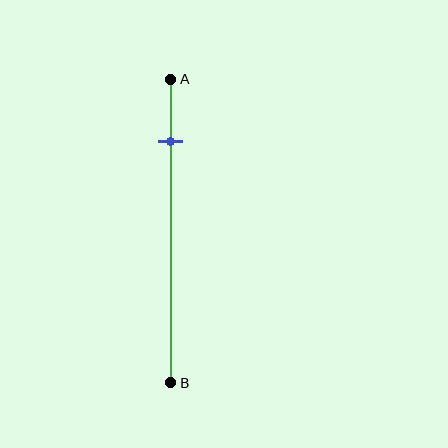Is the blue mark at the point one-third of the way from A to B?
No, the mark is at about 20% from A, not at the 33% one-third point.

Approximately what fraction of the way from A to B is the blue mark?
The blue mark is approximately 20% of the way from A to B.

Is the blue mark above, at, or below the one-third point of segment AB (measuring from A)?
The blue mark is above the one-third point of segment AB.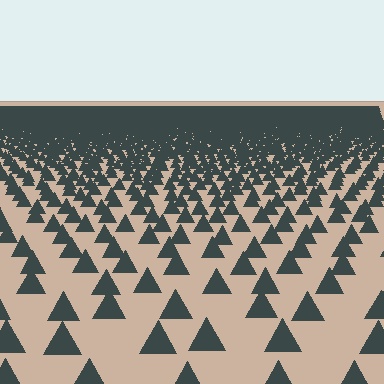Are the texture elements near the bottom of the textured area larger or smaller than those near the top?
Larger. Near the bottom, elements are closer to the viewer and appear at a bigger on-screen size.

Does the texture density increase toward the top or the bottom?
Density increases toward the top.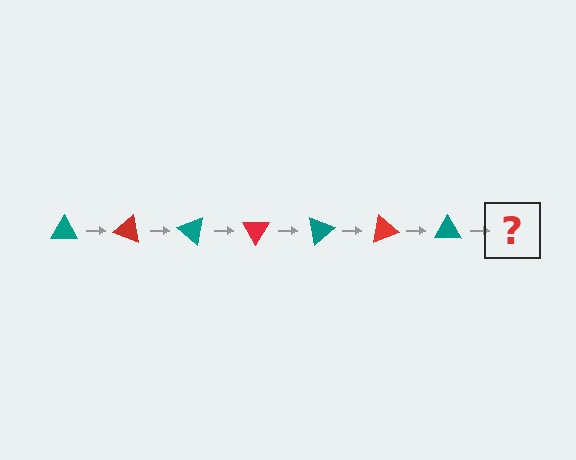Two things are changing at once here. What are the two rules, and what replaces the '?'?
The two rules are that it rotates 20 degrees each step and the color cycles through teal and red. The '?' should be a red triangle, rotated 140 degrees from the start.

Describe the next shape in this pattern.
It should be a red triangle, rotated 140 degrees from the start.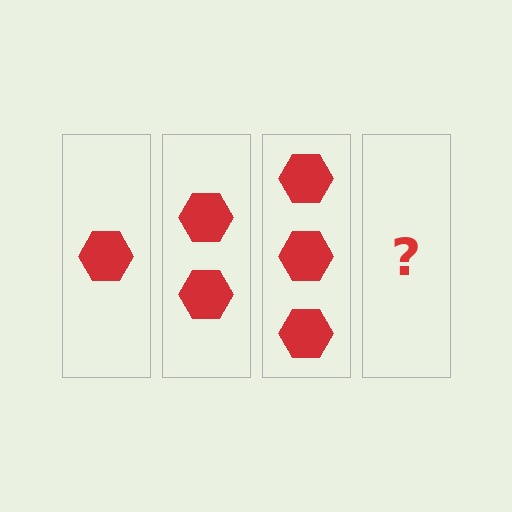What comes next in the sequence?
The next element should be 4 hexagons.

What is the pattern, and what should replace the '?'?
The pattern is that each step adds one more hexagon. The '?' should be 4 hexagons.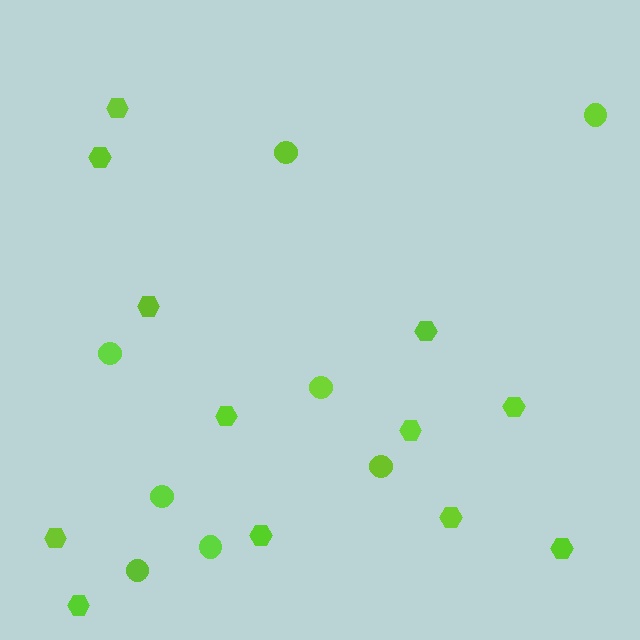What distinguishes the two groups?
There are 2 groups: one group of circles (8) and one group of hexagons (12).